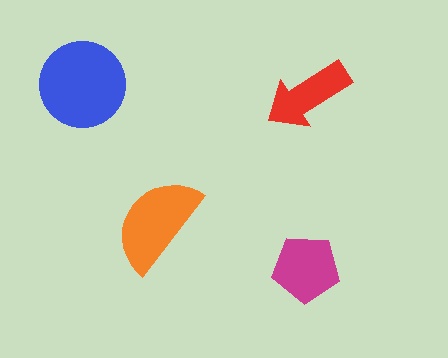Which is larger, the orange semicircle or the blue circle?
The blue circle.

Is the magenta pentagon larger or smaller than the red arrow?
Larger.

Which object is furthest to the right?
The red arrow is rightmost.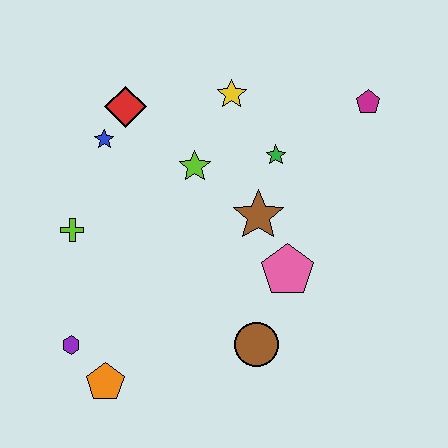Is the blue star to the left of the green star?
Yes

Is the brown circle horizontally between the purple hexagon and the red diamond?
No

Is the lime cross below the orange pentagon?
No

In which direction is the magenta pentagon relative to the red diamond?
The magenta pentagon is to the right of the red diamond.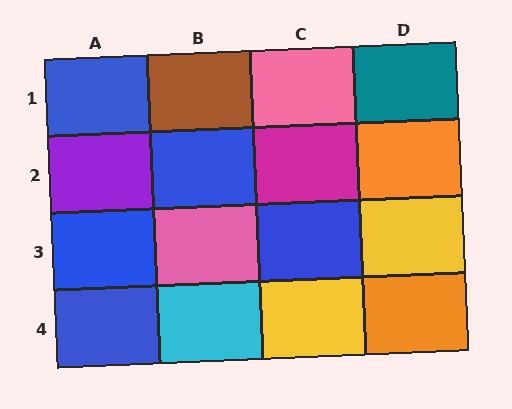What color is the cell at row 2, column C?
Magenta.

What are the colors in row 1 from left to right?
Blue, brown, pink, teal.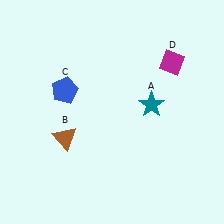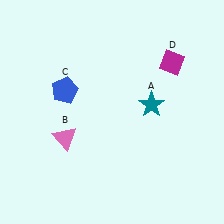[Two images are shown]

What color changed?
The triangle (B) changed from brown in Image 1 to pink in Image 2.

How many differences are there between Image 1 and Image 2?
There is 1 difference between the two images.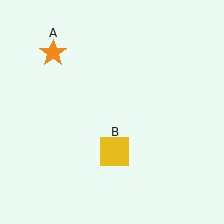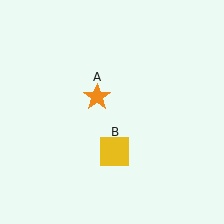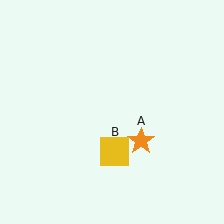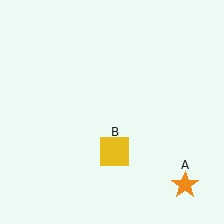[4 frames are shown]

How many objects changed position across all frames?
1 object changed position: orange star (object A).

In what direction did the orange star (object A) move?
The orange star (object A) moved down and to the right.